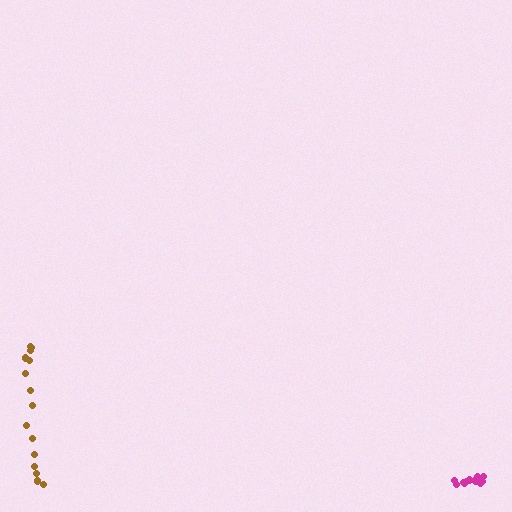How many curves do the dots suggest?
There are 2 distinct paths.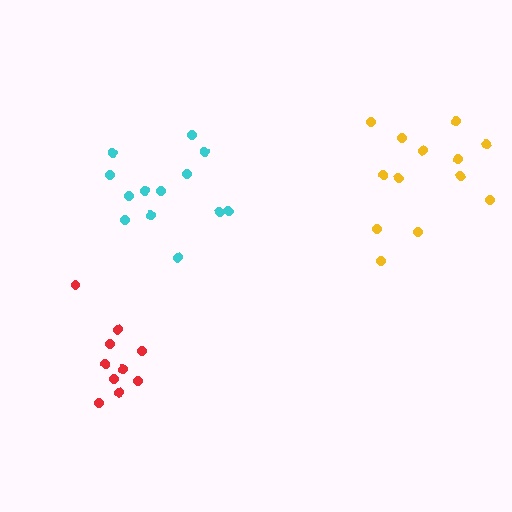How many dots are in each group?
Group 1: 10 dots, Group 2: 13 dots, Group 3: 13 dots (36 total).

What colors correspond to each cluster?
The clusters are colored: red, cyan, yellow.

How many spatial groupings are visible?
There are 3 spatial groupings.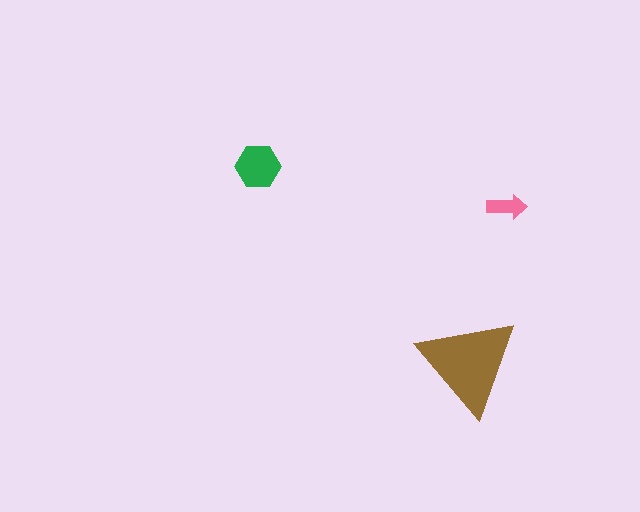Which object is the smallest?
The pink arrow.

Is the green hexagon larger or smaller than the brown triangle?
Smaller.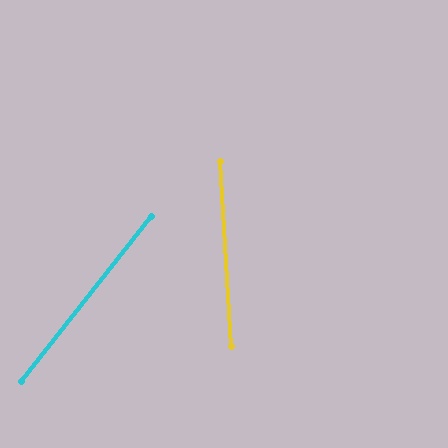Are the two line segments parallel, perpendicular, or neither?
Neither parallel nor perpendicular — they differ by about 42°.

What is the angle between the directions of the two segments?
Approximately 42 degrees.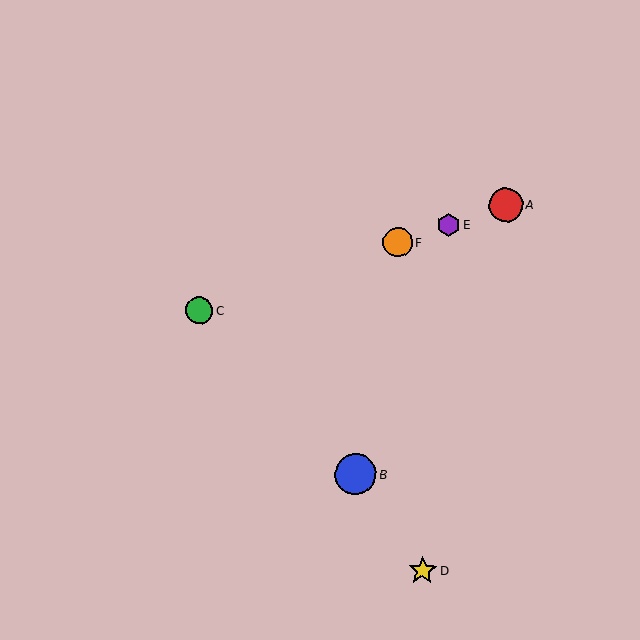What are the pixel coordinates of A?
Object A is at (506, 205).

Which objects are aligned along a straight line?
Objects A, C, E, F are aligned along a straight line.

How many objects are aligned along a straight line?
4 objects (A, C, E, F) are aligned along a straight line.